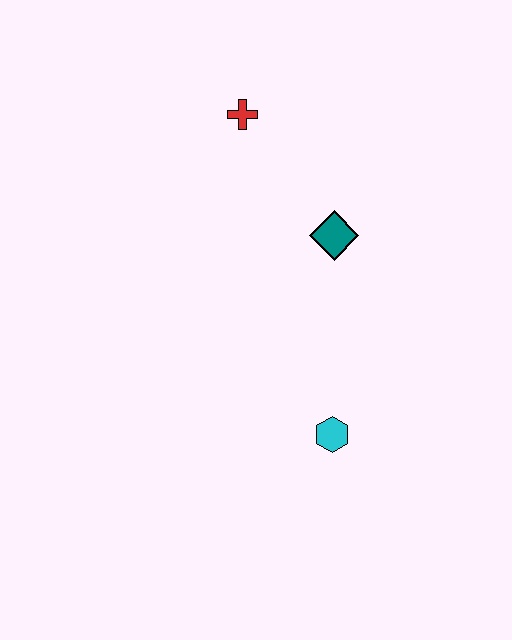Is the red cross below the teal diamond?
No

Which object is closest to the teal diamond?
The red cross is closest to the teal diamond.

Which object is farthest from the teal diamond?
The cyan hexagon is farthest from the teal diamond.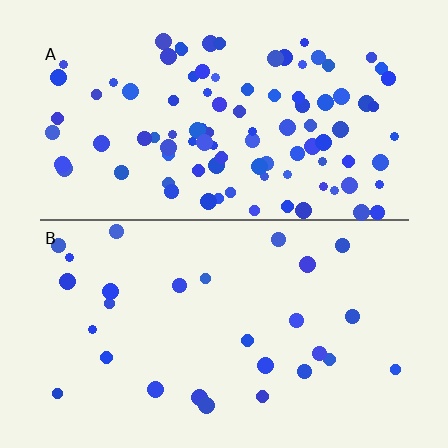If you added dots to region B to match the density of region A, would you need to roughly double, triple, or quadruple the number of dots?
Approximately triple.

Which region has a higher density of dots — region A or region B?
A (the top).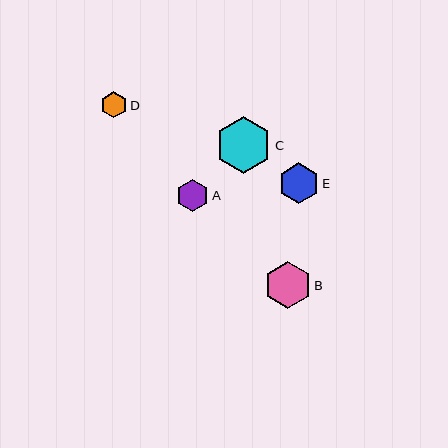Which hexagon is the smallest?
Hexagon D is the smallest with a size of approximately 26 pixels.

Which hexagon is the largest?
Hexagon C is the largest with a size of approximately 56 pixels.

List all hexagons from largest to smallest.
From largest to smallest: C, B, E, A, D.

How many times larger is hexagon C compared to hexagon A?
Hexagon C is approximately 1.7 times the size of hexagon A.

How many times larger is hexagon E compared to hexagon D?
Hexagon E is approximately 1.6 times the size of hexagon D.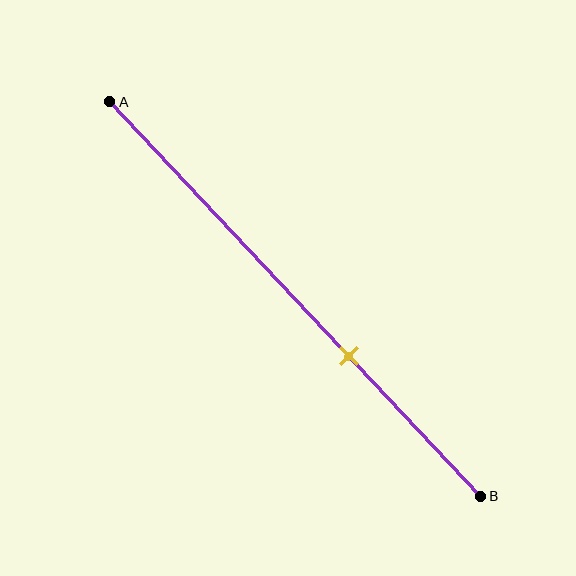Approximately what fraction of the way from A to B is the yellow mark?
The yellow mark is approximately 65% of the way from A to B.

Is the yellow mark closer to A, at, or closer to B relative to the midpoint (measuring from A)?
The yellow mark is closer to point B than the midpoint of segment AB.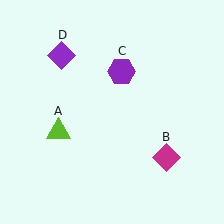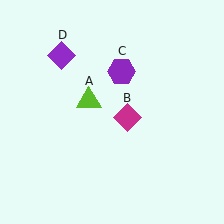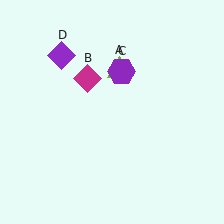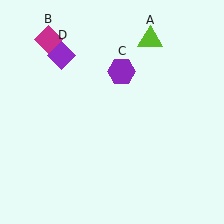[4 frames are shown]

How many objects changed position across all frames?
2 objects changed position: lime triangle (object A), magenta diamond (object B).